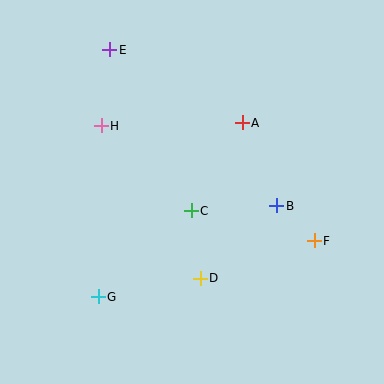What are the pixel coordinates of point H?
Point H is at (101, 126).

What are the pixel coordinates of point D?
Point D is at (200, 278).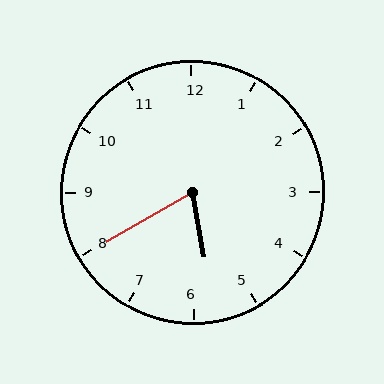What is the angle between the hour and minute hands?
Approximately 70 degrees.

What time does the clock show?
5:40.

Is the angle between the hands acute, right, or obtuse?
It is acute.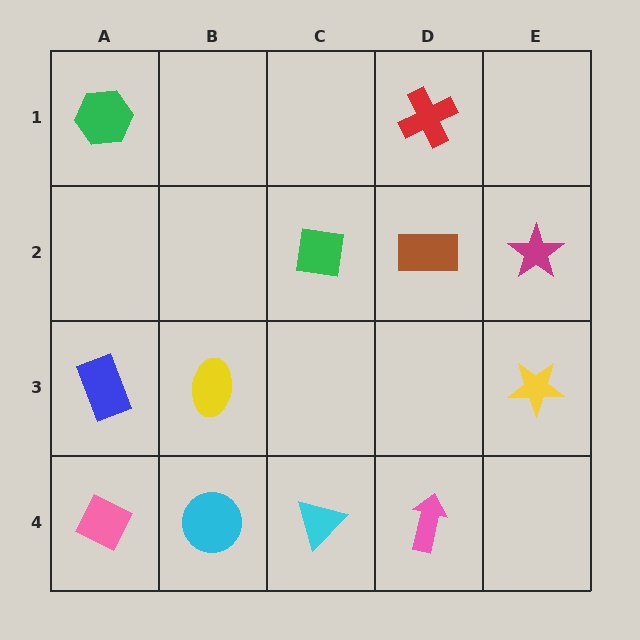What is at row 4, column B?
A cyan circle.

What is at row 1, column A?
A green hexagon.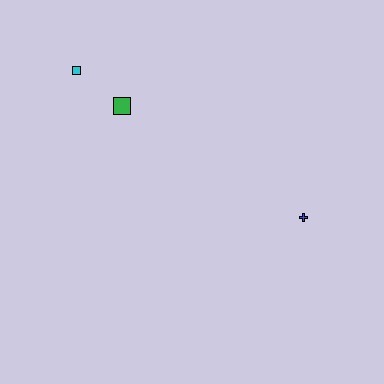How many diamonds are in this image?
There are no diamonds.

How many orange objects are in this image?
There are no orange objects.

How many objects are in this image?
There are 3 objects.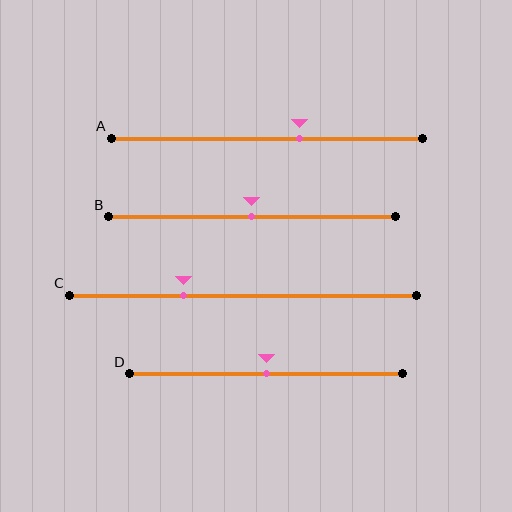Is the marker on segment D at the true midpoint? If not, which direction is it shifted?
Yes, the marker on segment D is at the true midpoint.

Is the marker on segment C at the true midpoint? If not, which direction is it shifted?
No, the marker on segment C is shifted to the left by about 17% of the segment length.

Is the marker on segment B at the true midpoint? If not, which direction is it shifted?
Yes, the marker on segment B is at the true midpoint.